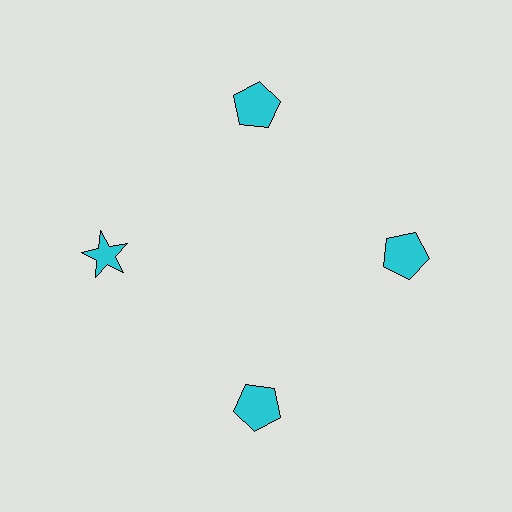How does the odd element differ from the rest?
It has a different shape: star instead of pentagon.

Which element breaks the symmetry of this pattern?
The cyan star at roughly the 9 o'clock position breaks the symmetry. All other shapes are cyan pentagons.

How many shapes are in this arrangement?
There are 4 shapes arranged in a ring pattern.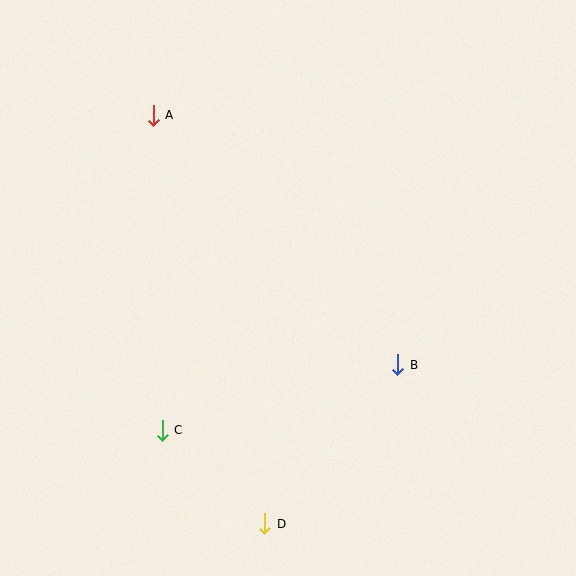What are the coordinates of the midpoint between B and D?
The midpoint between B and D is at (331, 444).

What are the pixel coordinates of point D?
Point D is at (265, 524).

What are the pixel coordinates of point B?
Point B is at (398, 365).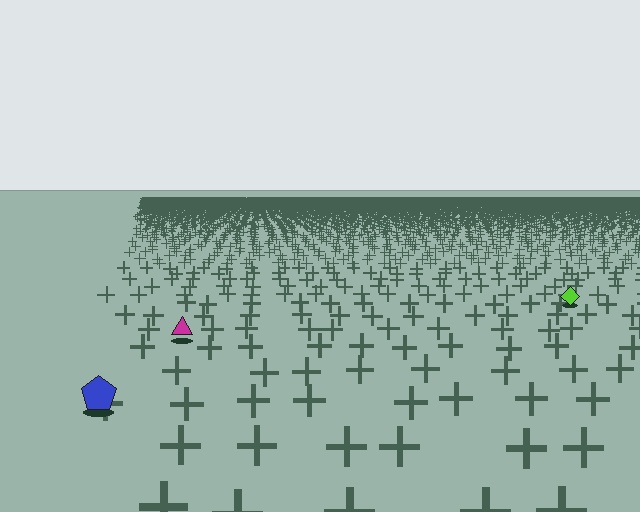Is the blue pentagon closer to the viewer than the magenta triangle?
Yes. The blue pentagon is closer — you can tell from the texture gradient: the ground texture is coarser near it.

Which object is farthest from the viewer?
The lime diamond is farthest from the viewer. It appears smaller and the ground texture around it is denser.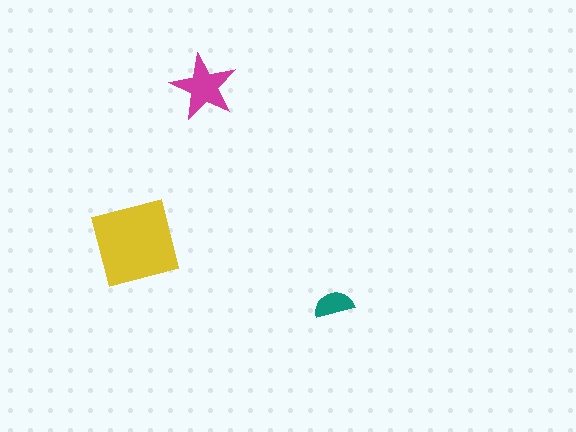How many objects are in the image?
There are 3 objects in the image.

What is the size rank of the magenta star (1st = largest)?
2nd.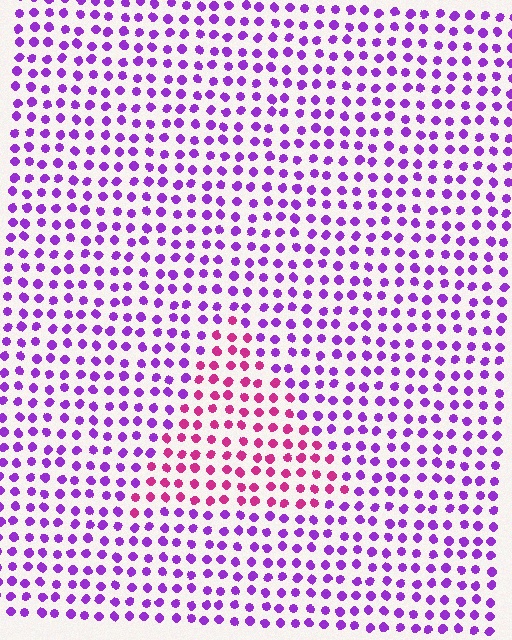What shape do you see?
I see a triangle.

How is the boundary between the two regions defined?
The boundary is defined purely by a slight shift in hue (about 45 degrees). Spacing, size, and orientation are identical on both sides.